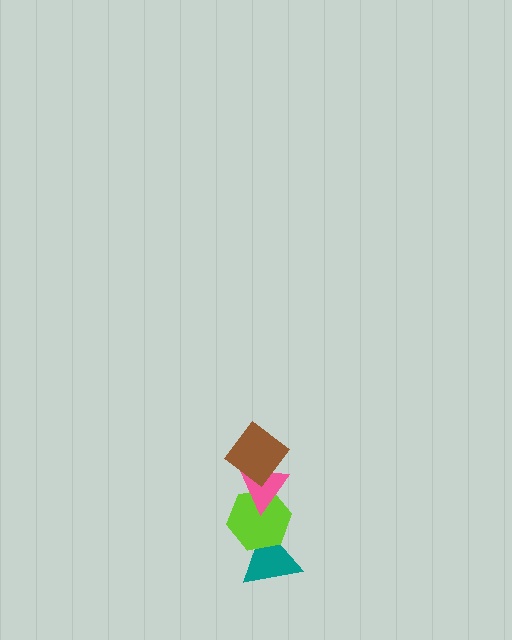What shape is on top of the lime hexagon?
The pink triangle is on top of the lime hexagon.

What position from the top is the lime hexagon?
The lime hexagon is 3rd from the top.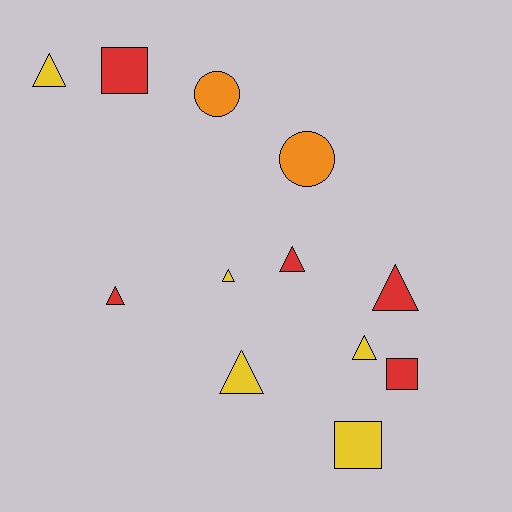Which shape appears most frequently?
Triangle, with 7 objects.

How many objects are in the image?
There are 12 objects.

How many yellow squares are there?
There is 1 yellow square.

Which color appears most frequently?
Yellow, with 5 objects.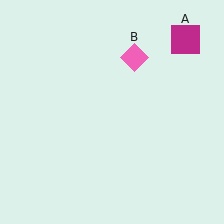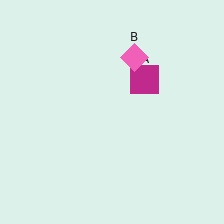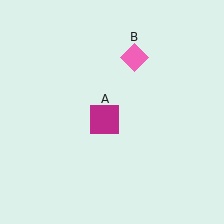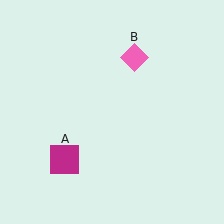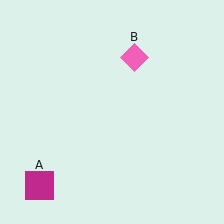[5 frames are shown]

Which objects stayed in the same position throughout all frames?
Pink diamond (object B) remained stationary.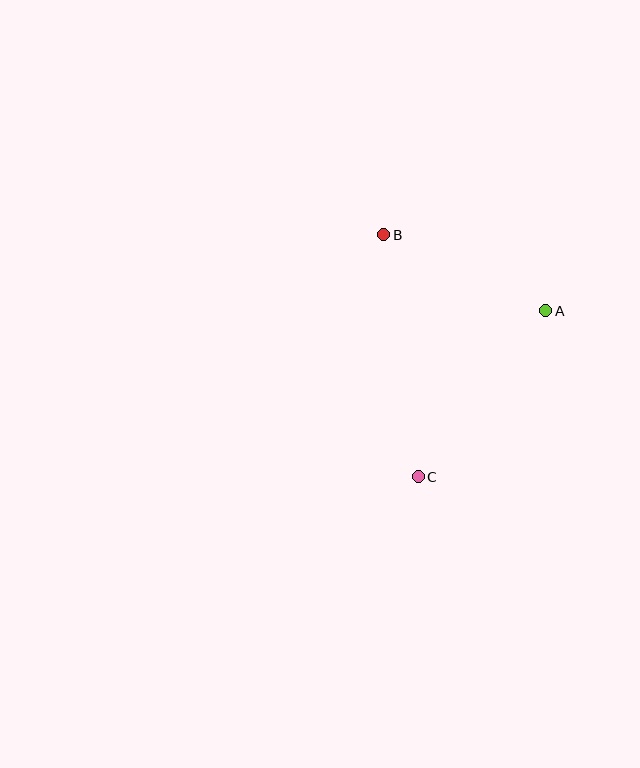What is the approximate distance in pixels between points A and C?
The distance between A and C is approximately 209 pixels.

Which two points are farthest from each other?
Points B and C are farthest from each other.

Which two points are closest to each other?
Points A and B are closest to each other.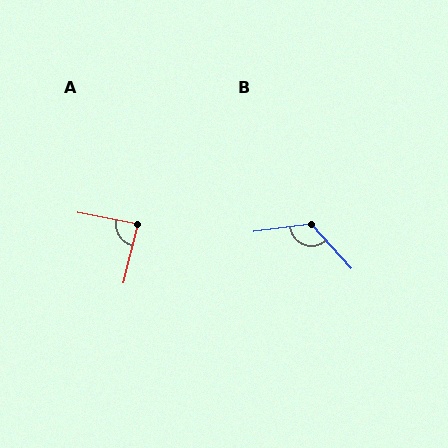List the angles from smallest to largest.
A (87°), B (125°).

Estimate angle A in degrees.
Approximately 87 degrees.